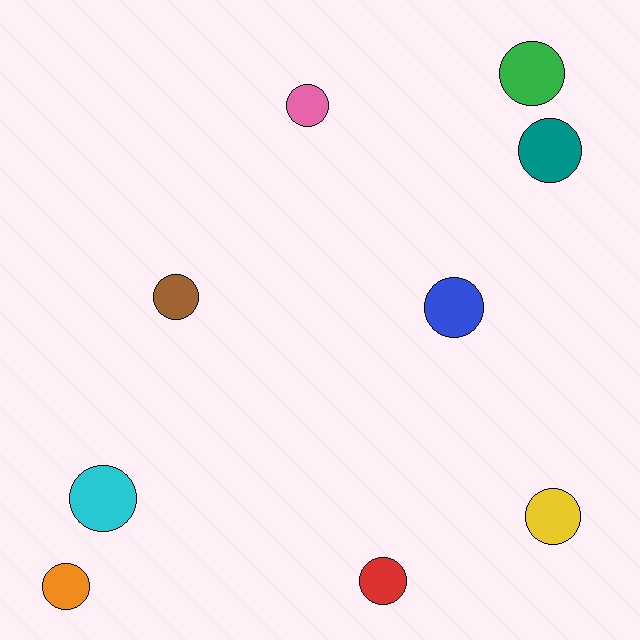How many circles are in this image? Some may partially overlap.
There are 9 circles.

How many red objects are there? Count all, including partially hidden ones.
There is 1 red object.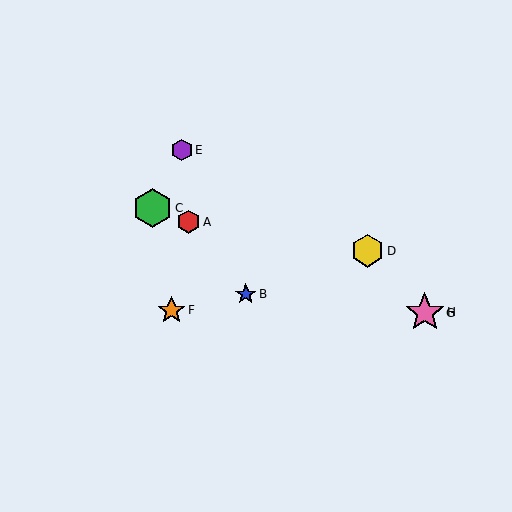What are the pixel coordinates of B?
Object B is at (246, 294).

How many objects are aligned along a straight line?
4 objects (A, C, G, H) are aligned along a straight line.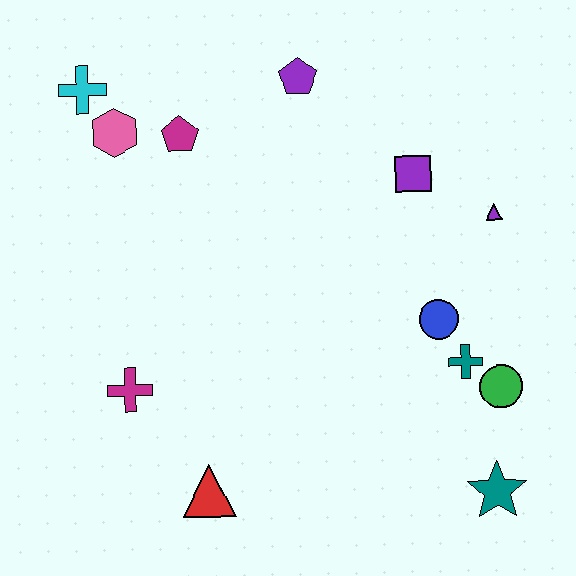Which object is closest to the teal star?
The green circle is closest to the teal star.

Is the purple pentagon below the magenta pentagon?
No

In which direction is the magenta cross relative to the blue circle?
The magenta cross is to the left of the blue circle.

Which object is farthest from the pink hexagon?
The teal star is farthest from the pink hexagon.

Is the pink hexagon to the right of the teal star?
No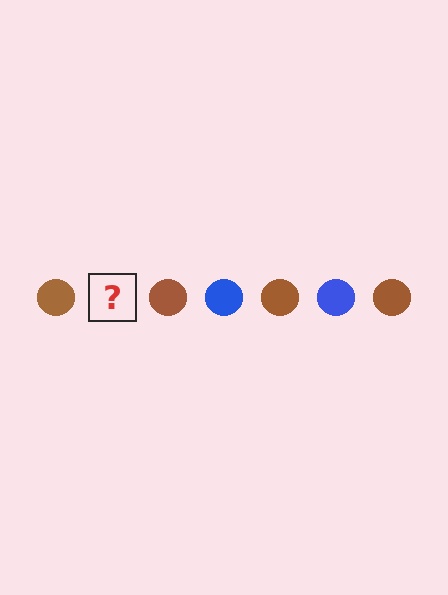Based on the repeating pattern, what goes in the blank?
The blank should be a blue circle.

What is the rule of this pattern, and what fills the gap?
The rule is that the pattern cycles through brown, blue circles. The gap should be filled with a blue circle.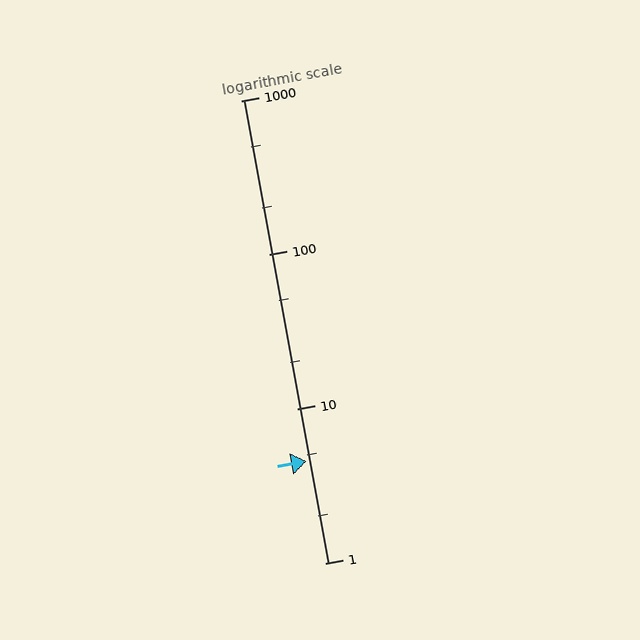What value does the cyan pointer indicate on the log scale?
The pointer indicates approximately 4.6.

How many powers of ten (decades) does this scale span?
The scale spans 3 decades, from 1 to 1000.